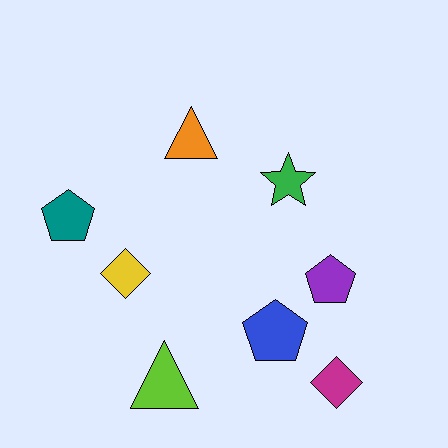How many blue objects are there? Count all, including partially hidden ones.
There is 1 blue object.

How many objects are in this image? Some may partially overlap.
There are 8 objects.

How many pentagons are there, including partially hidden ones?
There are 3 pentagons.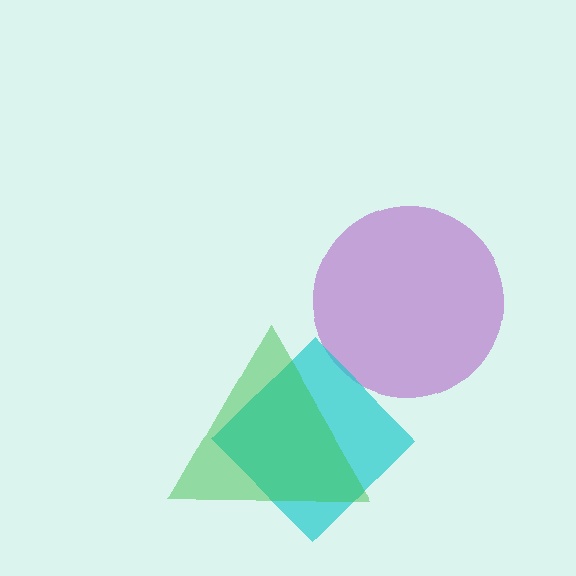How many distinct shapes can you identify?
There are 3 distinct shapes: a purple circle, a cyan diamond, a green triangle.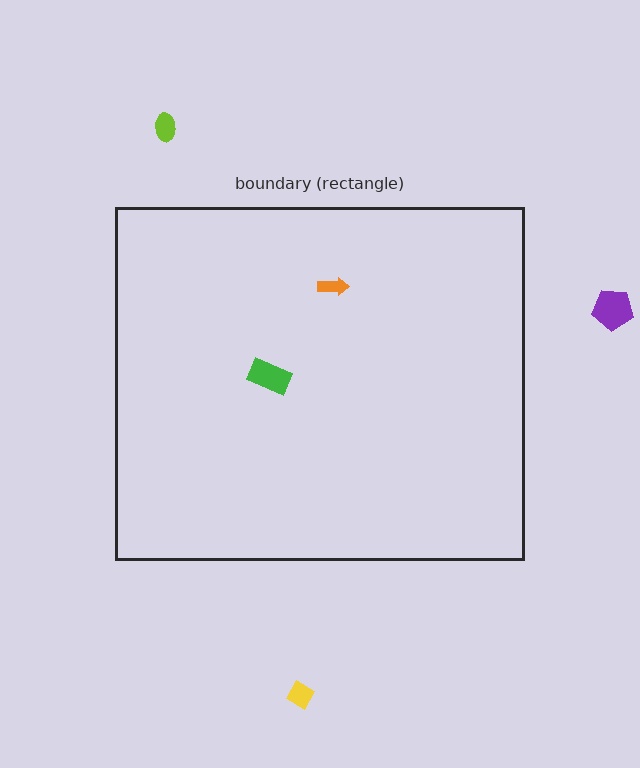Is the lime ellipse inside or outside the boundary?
Outside.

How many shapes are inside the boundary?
2 inside, 3 outside.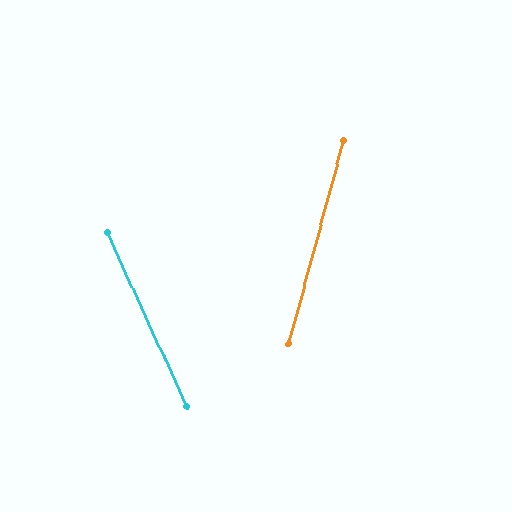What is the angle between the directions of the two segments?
Approximately 40 degrees.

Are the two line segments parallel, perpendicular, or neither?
Neither parallel nor perpendicular — they differ by about 40°.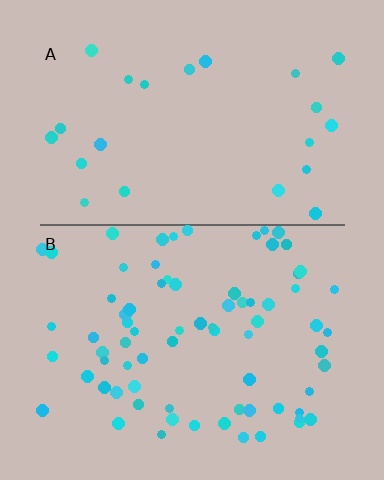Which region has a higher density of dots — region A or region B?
B (the bottom).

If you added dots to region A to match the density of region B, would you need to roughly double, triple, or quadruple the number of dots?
Approximately triple.